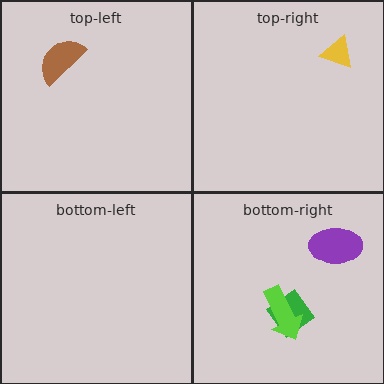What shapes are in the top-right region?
The yellow triangle.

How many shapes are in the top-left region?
1.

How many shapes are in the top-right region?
1.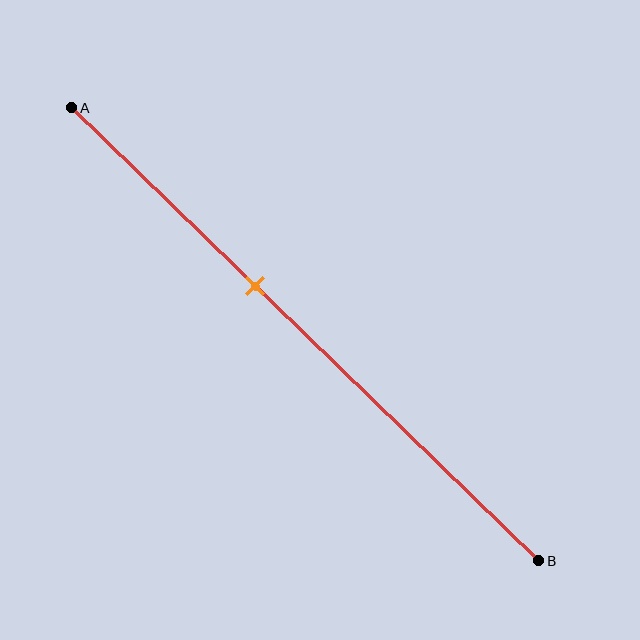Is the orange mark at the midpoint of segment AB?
No, the mark is at about 40% from A, not at the 50% midpoint.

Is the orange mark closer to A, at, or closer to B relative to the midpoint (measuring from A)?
The orange mark is closer to point A than the midpoint of segment AB.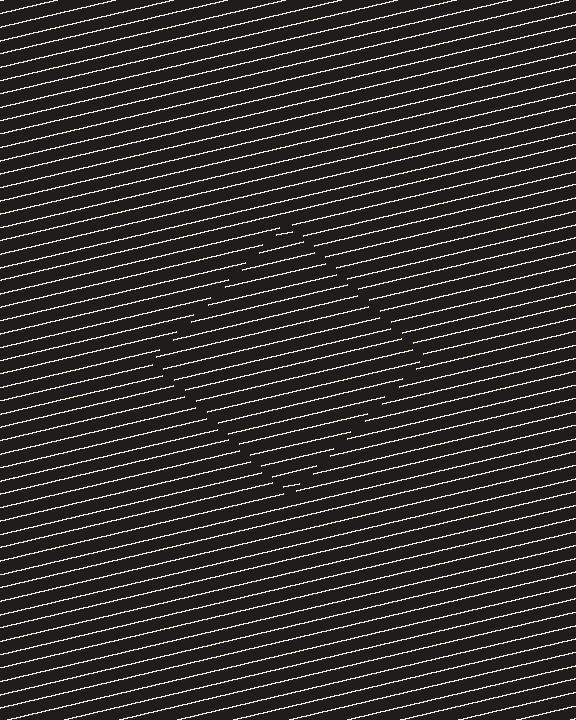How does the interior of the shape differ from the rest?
The interior of the shape contains the same grating, shifted by half a period — the contour is defined by the phase discontinuity where line-ends from the inner and outer gratings abut.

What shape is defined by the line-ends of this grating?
An illusory square. The interior of the shape contains the same grating, shifted by half a period — the contour is defined by the phase discontinuity where line-ends from the inner and outer gratings abut.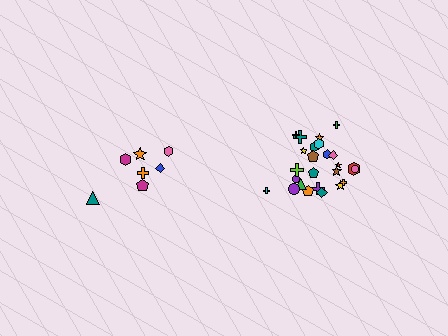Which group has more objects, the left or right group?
The right group.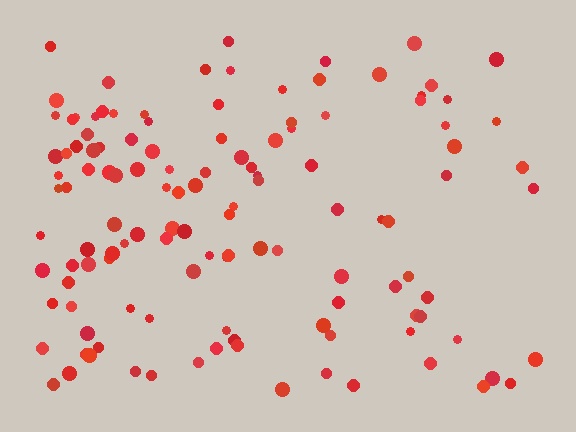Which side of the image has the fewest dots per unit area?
The right.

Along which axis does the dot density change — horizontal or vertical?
Horizontal.